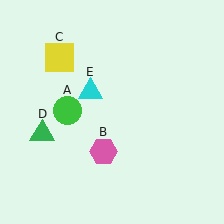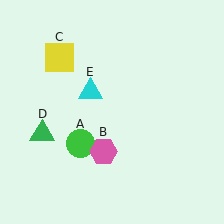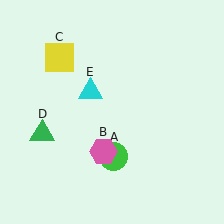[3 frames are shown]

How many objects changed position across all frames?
1 object changed position: green circle (object A).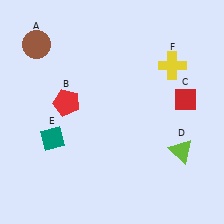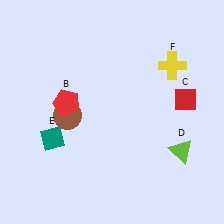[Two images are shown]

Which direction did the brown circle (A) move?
The brown circle (A) moved down.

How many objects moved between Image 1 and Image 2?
1 object moved between the two images.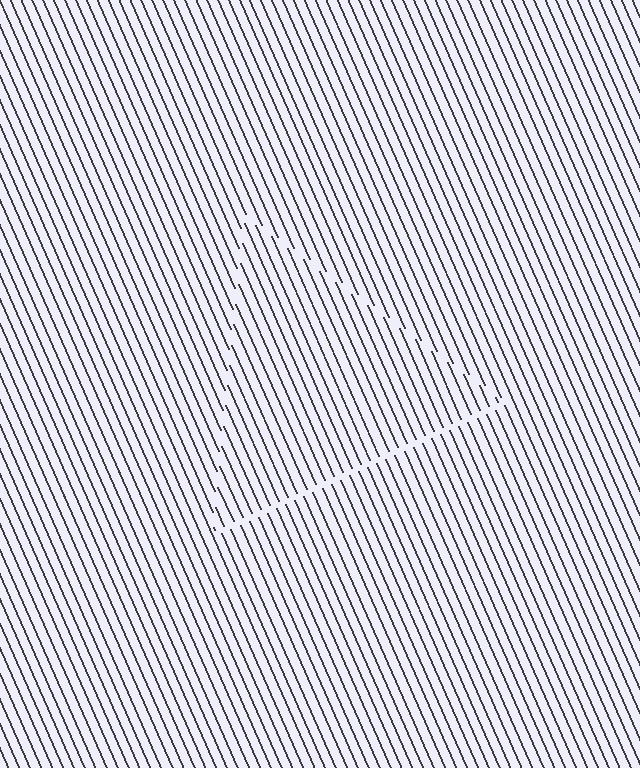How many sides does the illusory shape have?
3 sides — the line-ends trace a triangle.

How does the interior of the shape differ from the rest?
The interior of the shape contains the same grating, shifted by half a period — the contour is defined by the phase discontinuity where line-ends from the inner and outer gratings abut.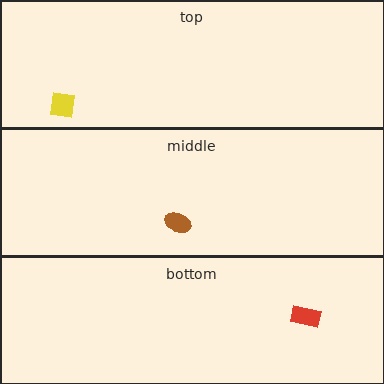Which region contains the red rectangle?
The bottom region.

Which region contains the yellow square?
The top region.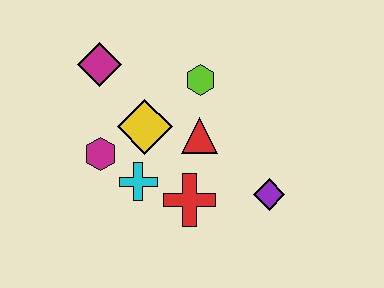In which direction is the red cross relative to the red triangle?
The red cross is below the red triangle.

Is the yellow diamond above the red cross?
Yes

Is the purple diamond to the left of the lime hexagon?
No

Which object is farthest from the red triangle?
The magenta diamond is farthest from the red triangle.